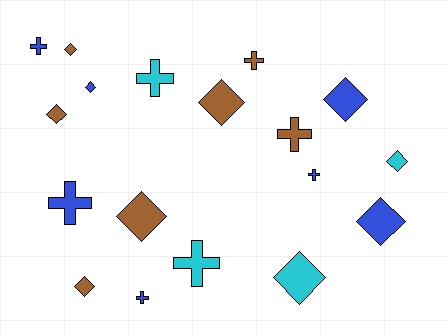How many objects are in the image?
There are 18 objects.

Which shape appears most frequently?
Diamond, with 10 objects.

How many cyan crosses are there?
There are 2 cyan crosses.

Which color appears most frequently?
Brown, with 7 objects.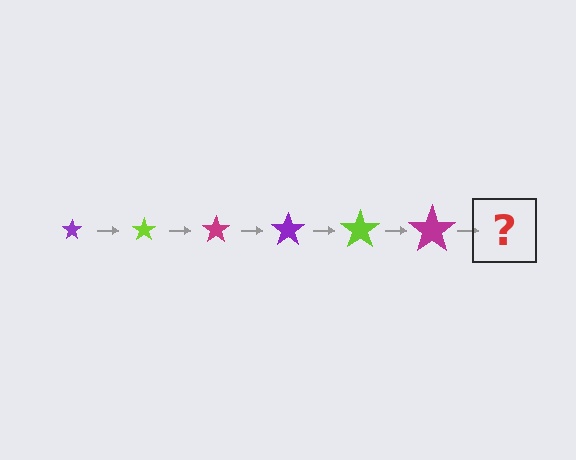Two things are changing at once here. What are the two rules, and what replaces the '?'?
The two rules are that the star grows larger each step and the color cycles through purple, lime, and magenta. The '?' should be a purple star, larger than the previous one.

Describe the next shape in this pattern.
It should be a purple star, larger than the previous one.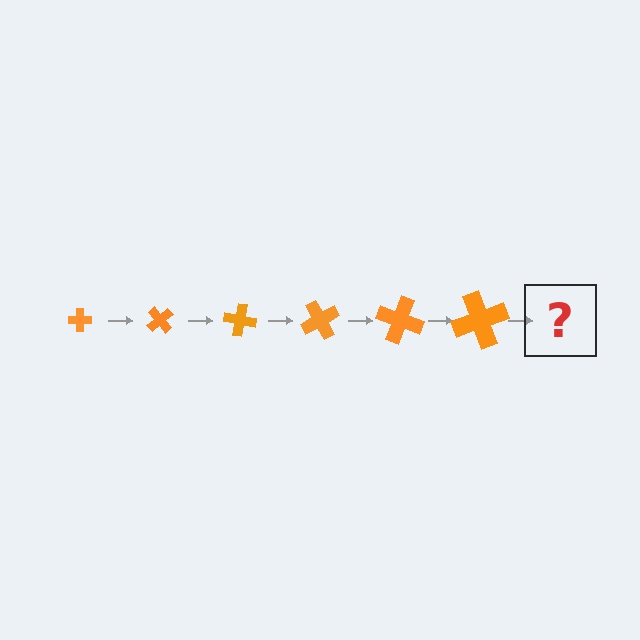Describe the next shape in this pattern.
It should be a cross, larger than the previous one and rotated 300 degrees from the start.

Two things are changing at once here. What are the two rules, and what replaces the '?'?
The two rules are that the cross grows larger each step and it rotates 50 degrees each step. The '?' should be a cross, larger than the previous one and rotated 300 degrees from the start.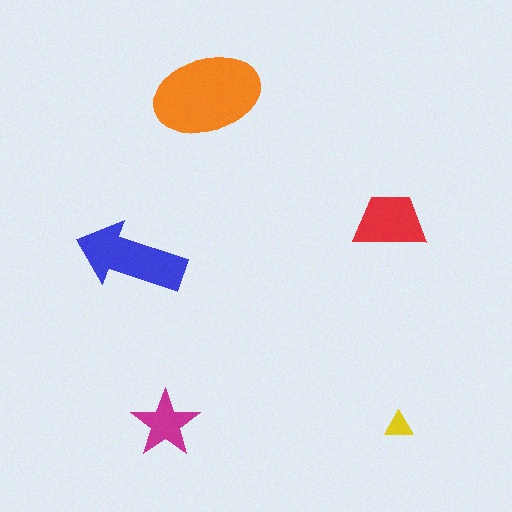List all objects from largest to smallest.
The orange ellipse, the blue arrow, the red trapezoid, the magenta star, the yellow triangle.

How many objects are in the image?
There are 5 objects in the image.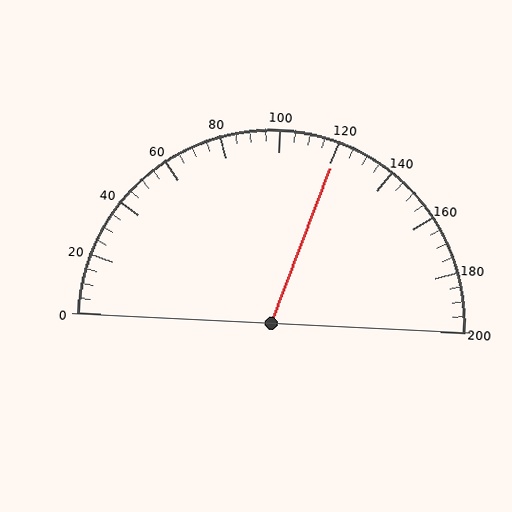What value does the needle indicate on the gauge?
The needle indicates approximately 120.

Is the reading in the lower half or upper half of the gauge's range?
The reading is in the upper half of the range (0 to 200).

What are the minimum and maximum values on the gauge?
The gauge ranges from 0 to 200.